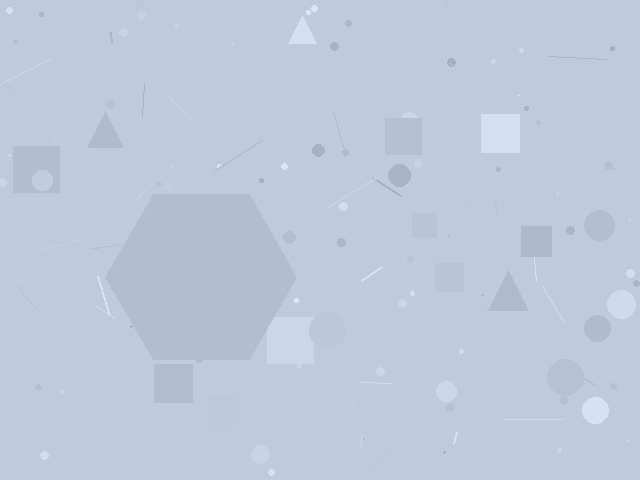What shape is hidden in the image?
A hexagon is hidden in the image.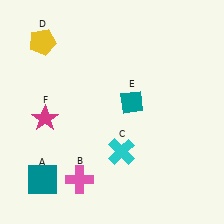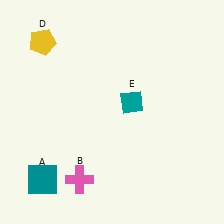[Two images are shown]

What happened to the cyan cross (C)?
The cyan cross (C) was removed in Image 2. It was in the bottom-right area of Image 1.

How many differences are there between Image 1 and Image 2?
There are 2 differences between the two images.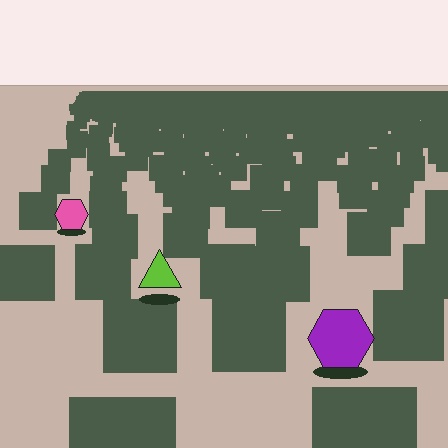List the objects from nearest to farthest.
From nearest to farthest: the purple hexagon, the lime triangle, the pink hexagon.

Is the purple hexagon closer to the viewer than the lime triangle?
Yes. The purple hexagon is closer — you can tell from the texture gradient: the ground texture is coarser near it.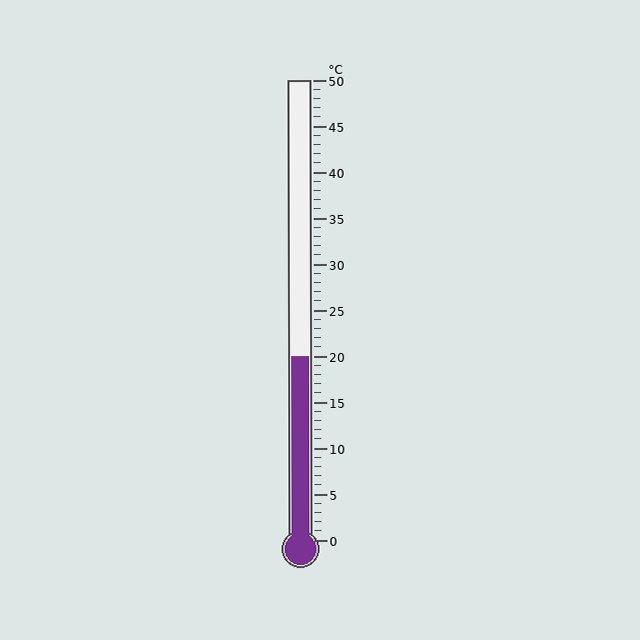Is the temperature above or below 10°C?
The temperature is above 10°C.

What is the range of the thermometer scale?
The thermometer scale ranges from 0°C to 50°C.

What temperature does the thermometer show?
The thermometer shows approximately 20°C.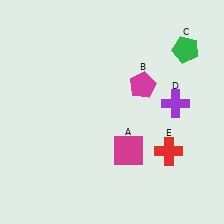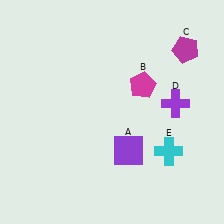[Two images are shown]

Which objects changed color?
A changed from magenta to purple. C changed from green to magenta. E changed from red to cyan.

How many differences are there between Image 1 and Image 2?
There are 3 differences between the two images.